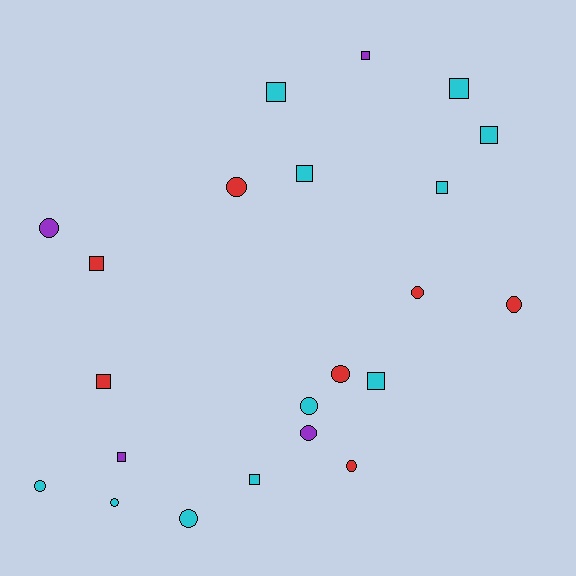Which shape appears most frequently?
Circle, with 11 objects.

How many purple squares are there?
There are 2 purple squares.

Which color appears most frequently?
Cyan, with 11 objects.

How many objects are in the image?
There are 22 objects.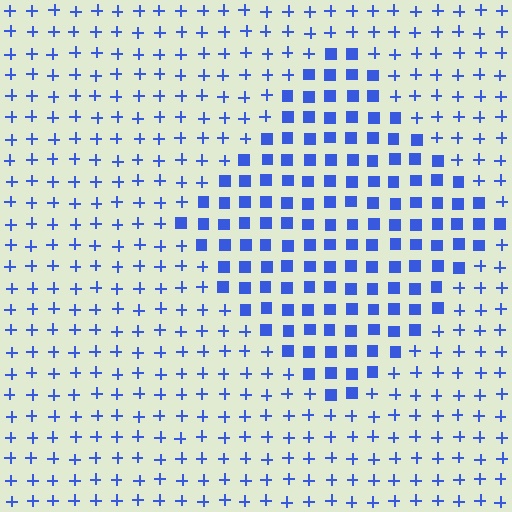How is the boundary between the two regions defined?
The boundary is defined by a change in element shape: squares inside vs. plus signs outside. All elements share the same color and spacing.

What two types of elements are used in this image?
The image uses squares inside the diamond region and plus signs outside it.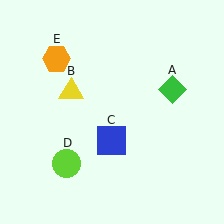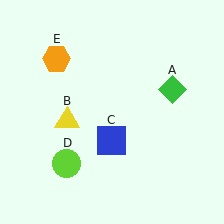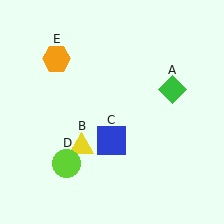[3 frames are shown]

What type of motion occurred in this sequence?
The yellow triangle (object B) rotated counterclockwise around the center of the scene.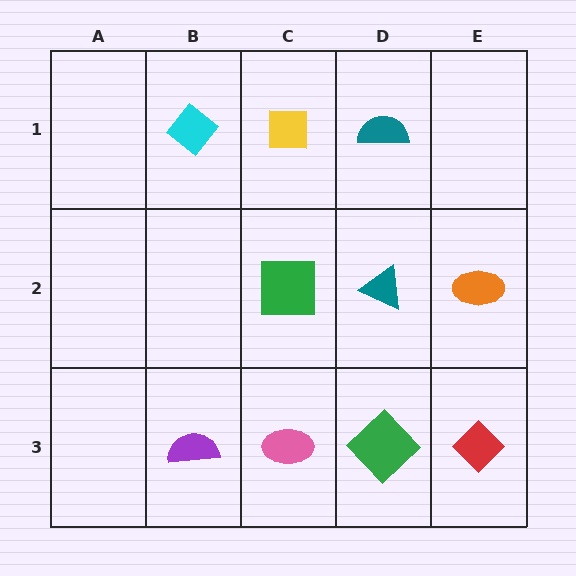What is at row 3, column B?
A purple semicircle.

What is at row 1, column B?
A cyan diamond.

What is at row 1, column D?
A teal semicircle.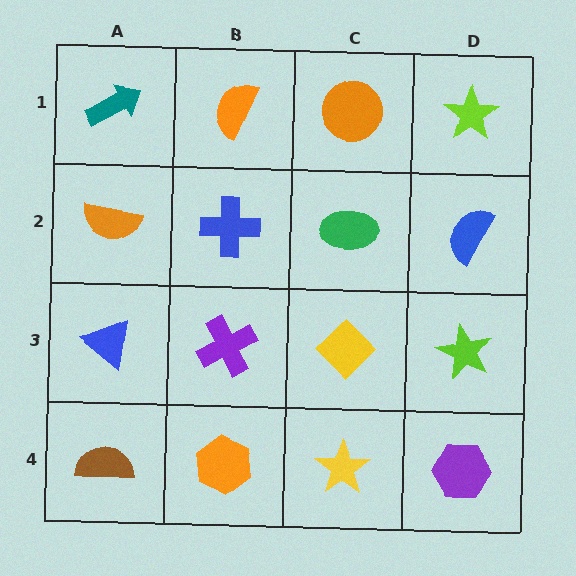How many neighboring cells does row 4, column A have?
2.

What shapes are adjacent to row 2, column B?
An orange semicircle (row 1, column B), a purple cross (row 3, column B), an orange semicircle (row 2, column A), a green ellipse (row 2, column C).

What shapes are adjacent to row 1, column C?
A green ellipse (row 2, column C), an orange semicircle (row 1, column B), a lime star (row 1, column D).